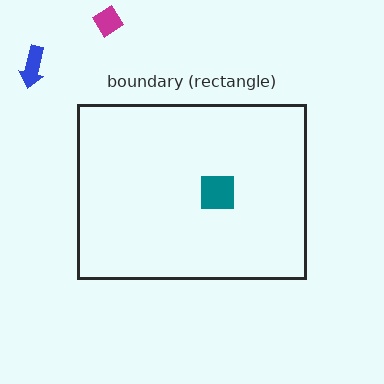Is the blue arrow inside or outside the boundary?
Outside.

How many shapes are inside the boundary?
1 inside, 2 outside.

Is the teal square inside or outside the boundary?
Inside.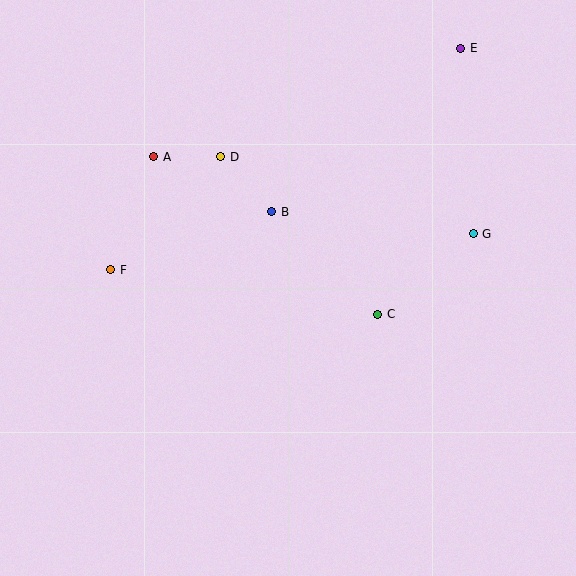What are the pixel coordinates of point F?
Point F is at (111, 270).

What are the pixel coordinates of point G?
Point G is at (473, 234).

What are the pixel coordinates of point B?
Point B is at (272, 212).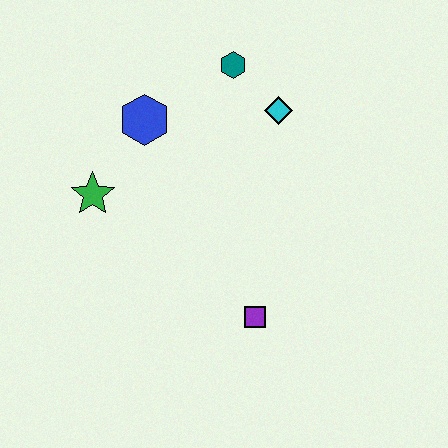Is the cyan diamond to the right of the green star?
Yes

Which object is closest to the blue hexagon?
The green star is closest to the blue hexagon.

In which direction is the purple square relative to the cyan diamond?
The purple square is below the cyan diamond.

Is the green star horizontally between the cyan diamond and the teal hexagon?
No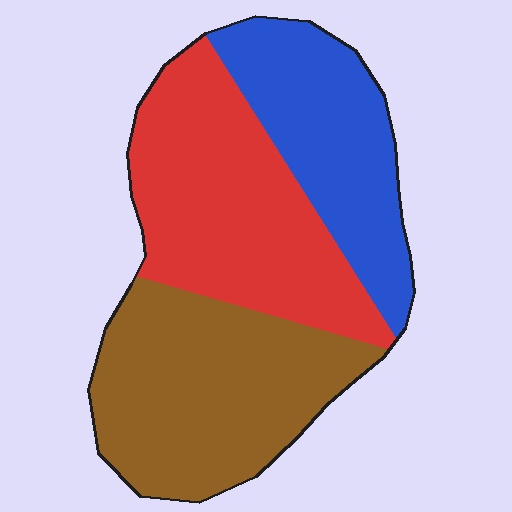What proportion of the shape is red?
Red covers about 35% of the shape.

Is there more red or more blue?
Red.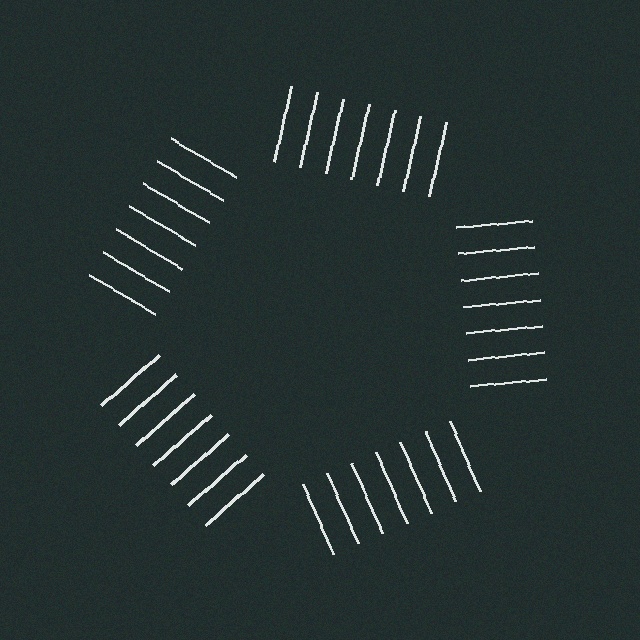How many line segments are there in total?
35 — 7 along each of the 5 edges.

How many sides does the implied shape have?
5 sides — the line-ends trace a pentagon.